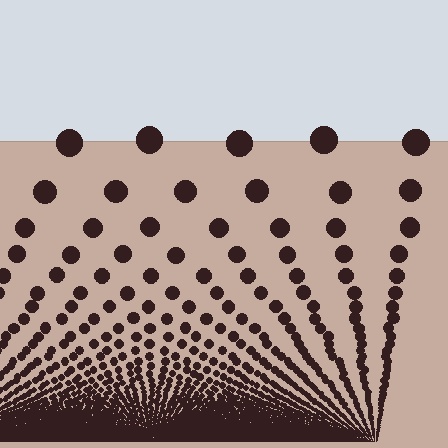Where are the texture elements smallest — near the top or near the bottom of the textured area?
Near the bottom.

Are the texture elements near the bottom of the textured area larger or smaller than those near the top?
Smaller. The gradient is inverted — elements near the bottom are smaller and denser.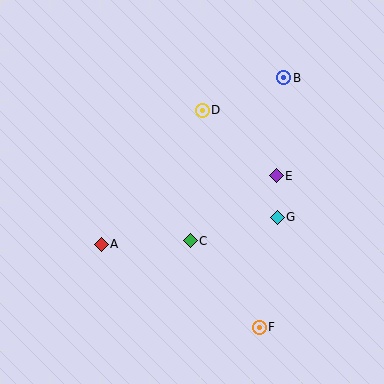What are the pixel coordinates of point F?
Point F is at (259, 327).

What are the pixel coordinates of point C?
Point C is at (190, 241).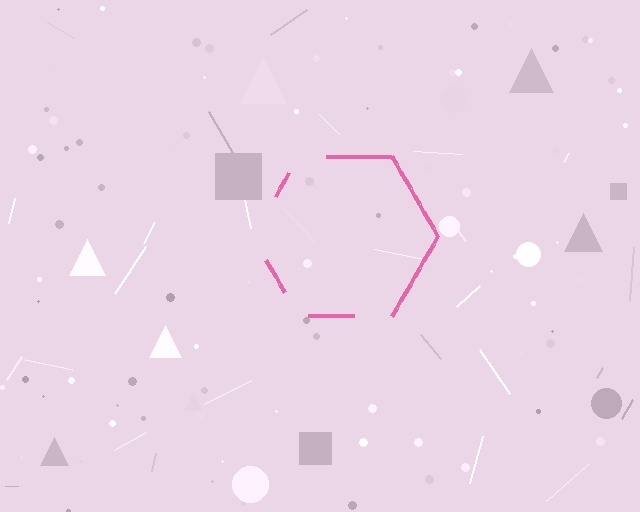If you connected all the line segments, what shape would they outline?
They would outline a hexagon.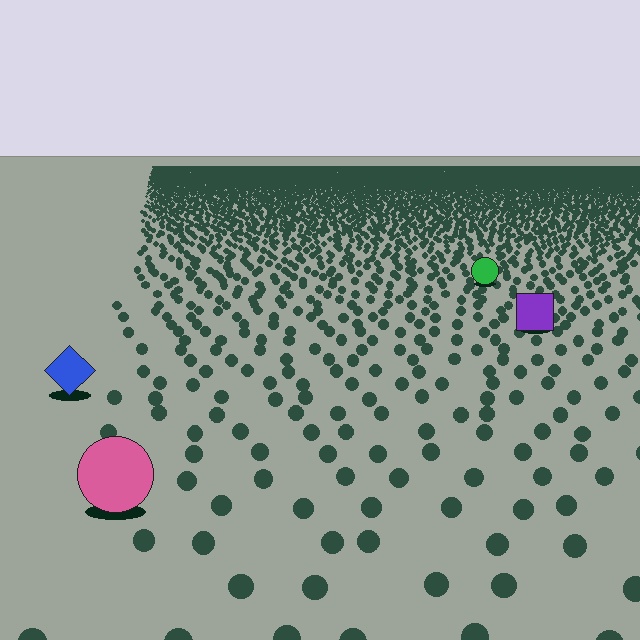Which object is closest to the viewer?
The pink circle is closest. The texture marks near it are larger and more spread out.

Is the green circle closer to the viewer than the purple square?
No. The purple square is closer — you can tell from the texture gradient: the ground texture is coarser near it.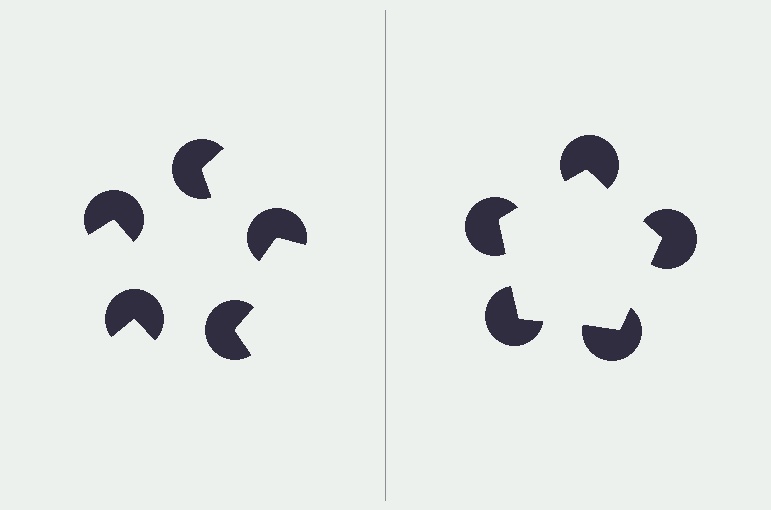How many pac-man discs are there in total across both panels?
10 — 5 on each side.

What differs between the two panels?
The pac-man discs are positioned identically on both sides; only the wedge orientations differ. On the right they align to a pentagon; on the left they are misaligned.